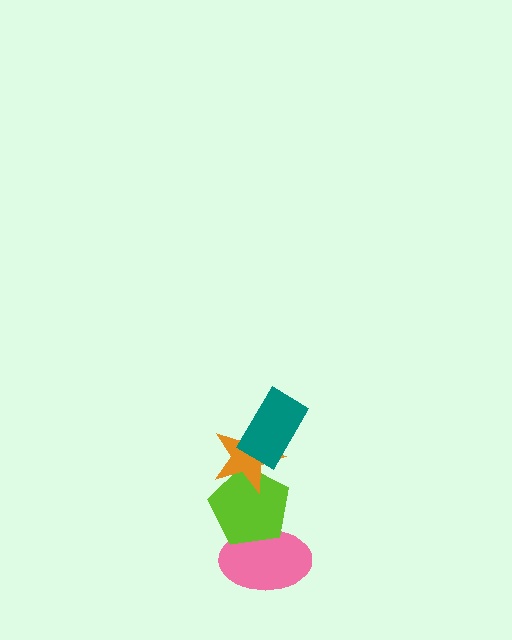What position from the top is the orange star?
The orange star is 2nd from the top.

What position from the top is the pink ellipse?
The pink ellipse is 4th from the top.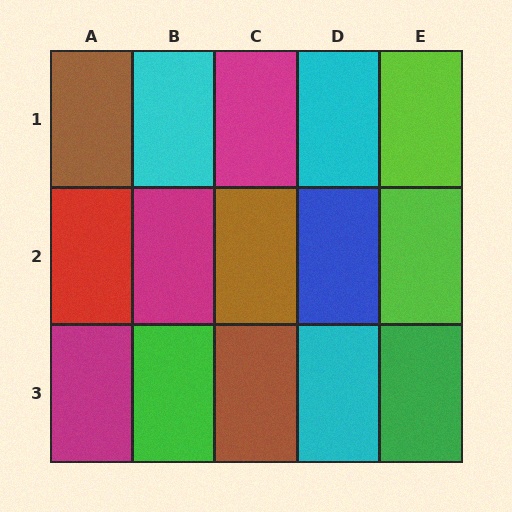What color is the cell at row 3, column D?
Cyan.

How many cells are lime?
2 cells are lime.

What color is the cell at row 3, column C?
Brown.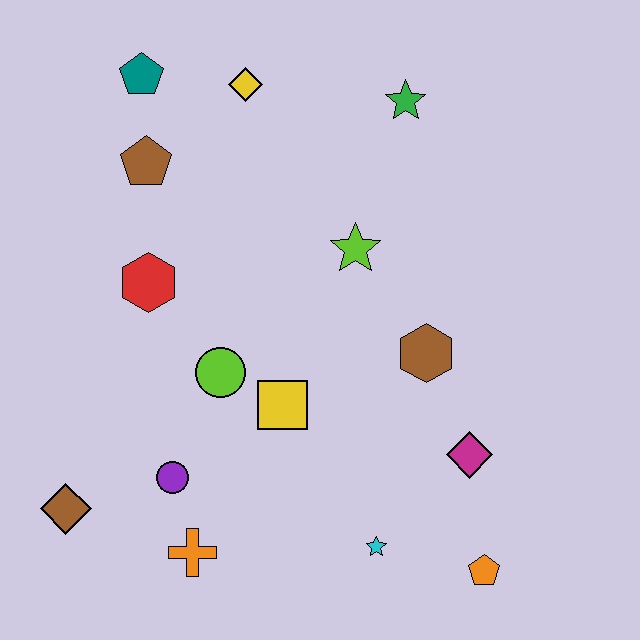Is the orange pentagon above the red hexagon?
No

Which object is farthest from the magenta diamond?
The teal pentagon is farthest from the magenta diamond.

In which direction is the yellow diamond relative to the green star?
The yellow diamond is to the left of the green star.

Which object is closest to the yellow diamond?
The teal pentagon is closest to the yellow diamond.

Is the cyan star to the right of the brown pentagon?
Yes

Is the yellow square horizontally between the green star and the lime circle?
Yes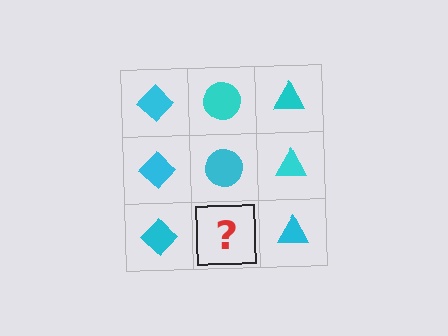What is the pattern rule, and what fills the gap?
The rule is that each column has a consistent shape. The gap should be filled with a cyan circle.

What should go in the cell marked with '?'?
The missing cell should contain a cyan circle.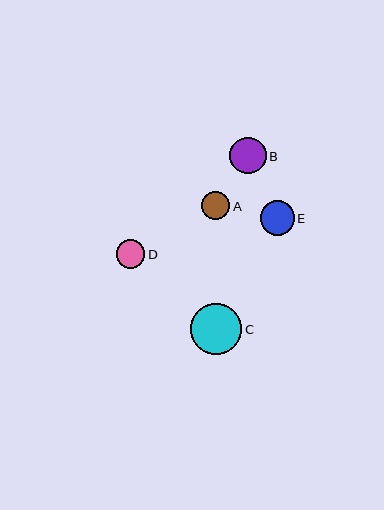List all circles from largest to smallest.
From largest to smallest: C, B, E, D, A.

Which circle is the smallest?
Circle A is the smallest with a size of approximately 28 pixels.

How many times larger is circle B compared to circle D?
Circle B is approximately 1.3 times the size of circle D.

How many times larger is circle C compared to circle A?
Circle C is approximately 1.8 times the size of circle A.